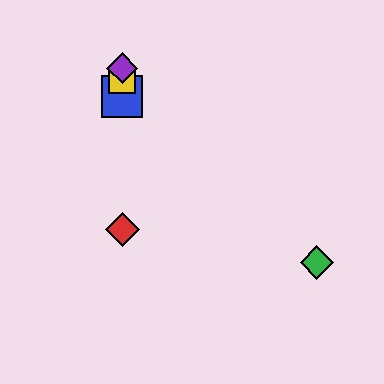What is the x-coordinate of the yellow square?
The yellow square is at x≈122.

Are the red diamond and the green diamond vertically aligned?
No, the red diamond is at x≈122 and the green diamond is at x≈317.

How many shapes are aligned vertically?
4 shapes (the red diamond, the blue square, the yellow square, the purple diamond) are aligned vertically.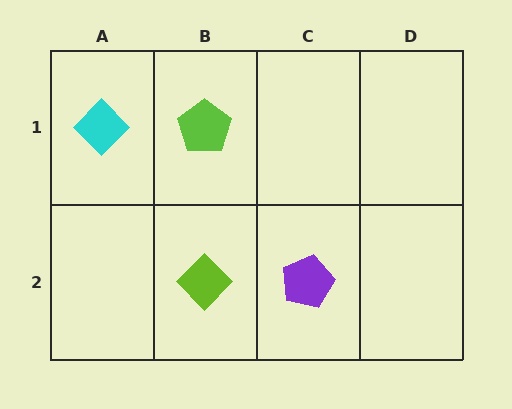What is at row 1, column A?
A cyan diamond.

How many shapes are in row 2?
2 shapes.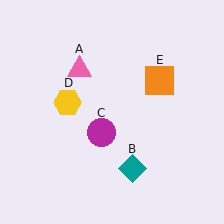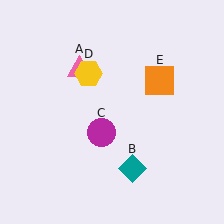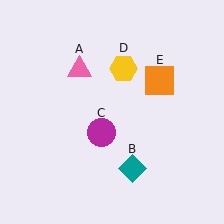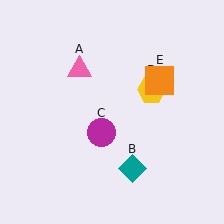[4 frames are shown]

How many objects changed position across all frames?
1 object changed position: yellow hexagon (object D).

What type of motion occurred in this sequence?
The yellow hexagon (object D) rotated clockwise around the center of the scene.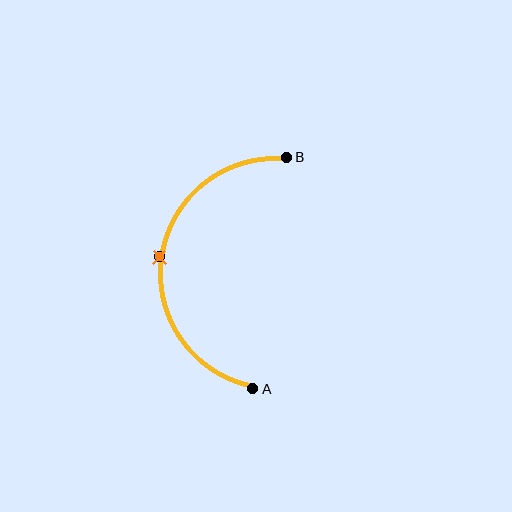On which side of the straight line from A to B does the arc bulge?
The arc bulges to the left of the straight line connecting A and B.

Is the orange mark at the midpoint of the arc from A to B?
Yes. The orange mark lies on the arc at equal arc-length from both A and B — it is the arc midpoint.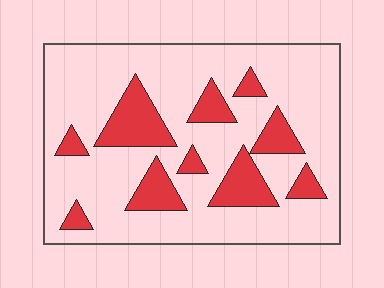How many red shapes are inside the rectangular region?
10.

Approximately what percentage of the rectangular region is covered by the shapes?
Approximately 20%.